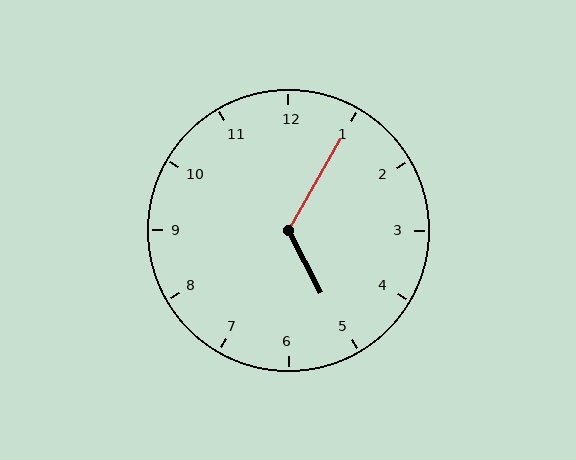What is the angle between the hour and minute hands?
Approximately 122 degrees.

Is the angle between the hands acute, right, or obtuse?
It is obtuse.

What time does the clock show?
5:05.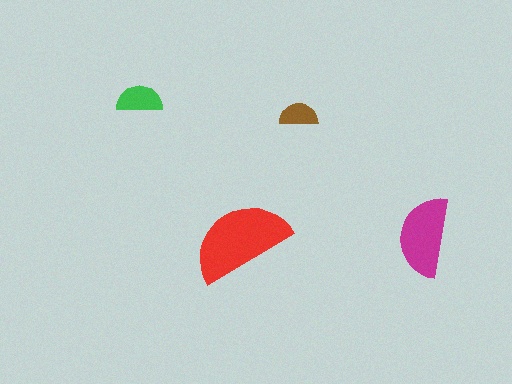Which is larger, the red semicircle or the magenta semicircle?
The red one.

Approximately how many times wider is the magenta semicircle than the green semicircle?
About 1.5 times wider.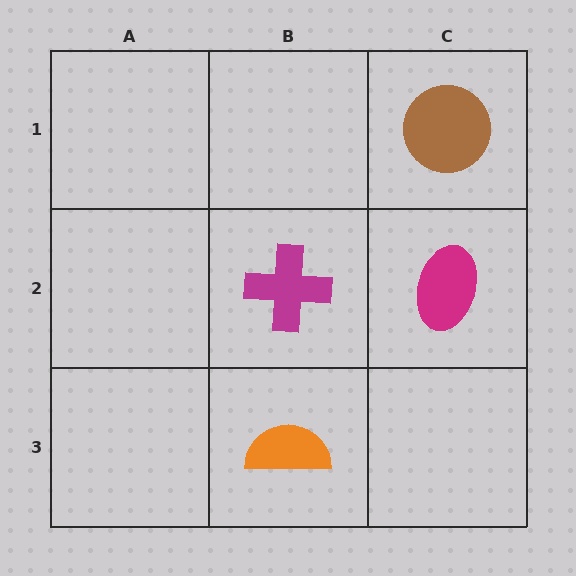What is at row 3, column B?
An orange semicircle.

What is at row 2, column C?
A magenta ellipse.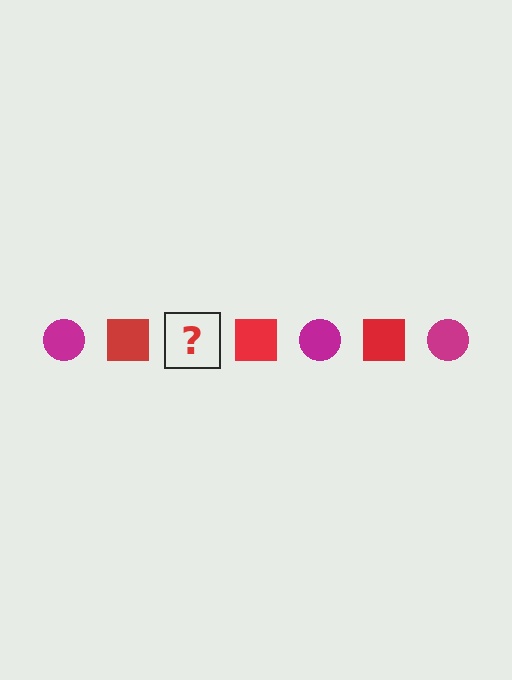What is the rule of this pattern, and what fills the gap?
The rule is that the pattern alternates between magenta circle and red square. The gap should be filled with a magenta circle.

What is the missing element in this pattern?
The missing element is a magenta circle.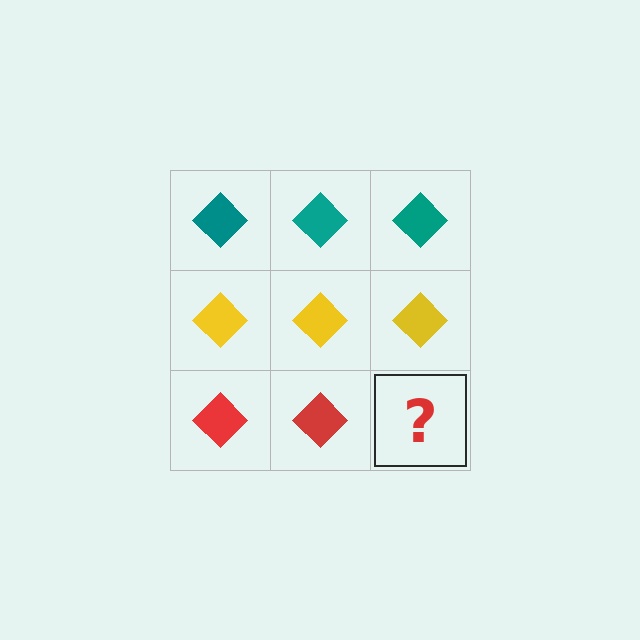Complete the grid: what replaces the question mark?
The question mark should be replaced with a red diamond.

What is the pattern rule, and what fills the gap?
The rule is that each row has a consistent color. The gap should be filled with a red diamond.